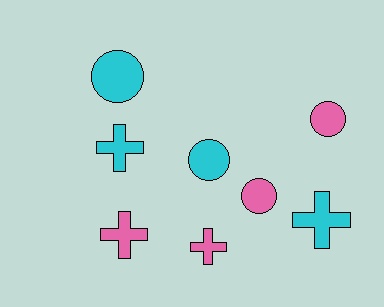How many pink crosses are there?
There are 2 pink crosses.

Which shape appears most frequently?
Cross, with 4 objects.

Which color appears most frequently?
Pink, with 4 objects.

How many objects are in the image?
There are 8 objects.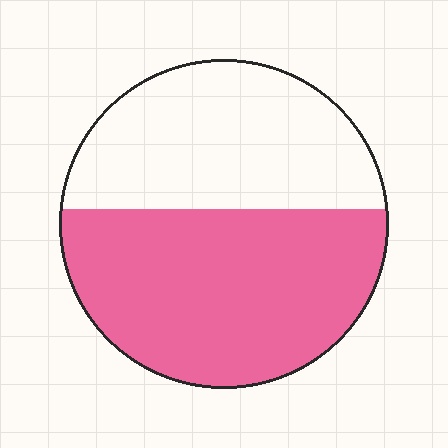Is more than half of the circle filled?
Yes.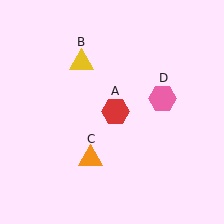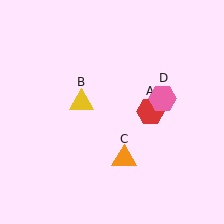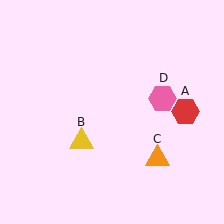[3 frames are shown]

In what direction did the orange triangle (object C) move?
The orange triangle (object C) moved right.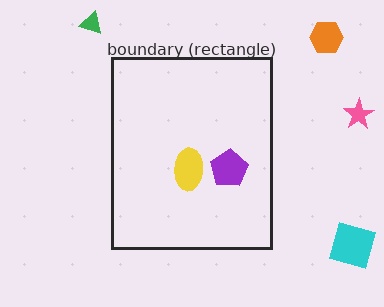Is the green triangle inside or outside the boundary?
Outside.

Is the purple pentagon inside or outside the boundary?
Inside.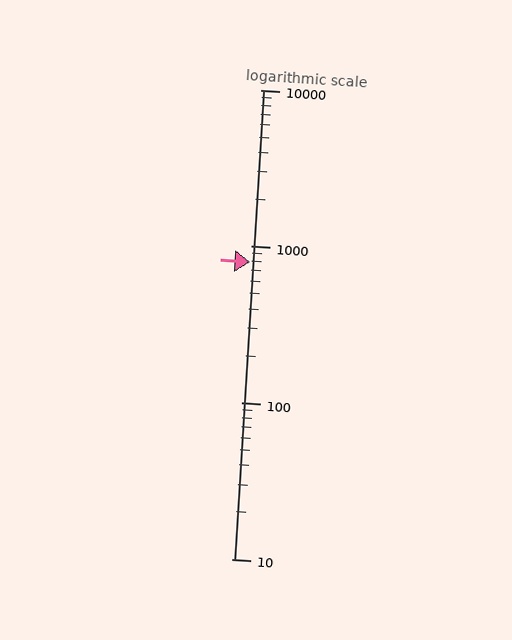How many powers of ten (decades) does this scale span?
The scale spans 3 decades, from 10 to 10000.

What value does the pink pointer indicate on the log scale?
The pointer indicates approximately 790.